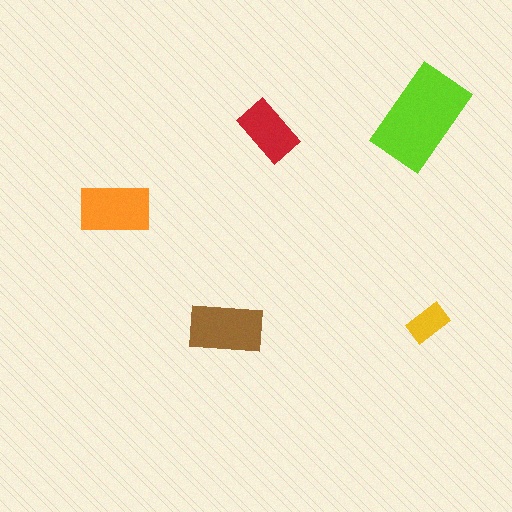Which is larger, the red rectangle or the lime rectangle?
The lime one.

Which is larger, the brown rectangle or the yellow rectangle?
The brown one.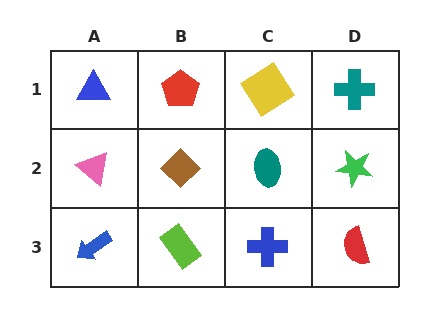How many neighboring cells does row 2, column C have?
4.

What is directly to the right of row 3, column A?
A lime rectangle.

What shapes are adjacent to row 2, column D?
A teal cross (row 1, column D), a red semicircle (row 3, column D), a teal ellipse (row 2, column C).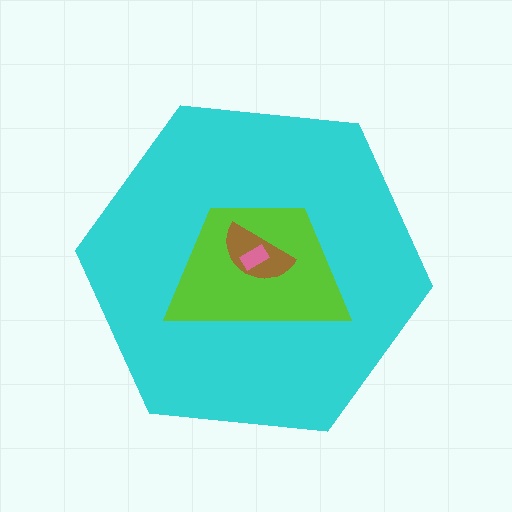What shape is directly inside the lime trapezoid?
The brown semicircle.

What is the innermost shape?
The pink rectangle.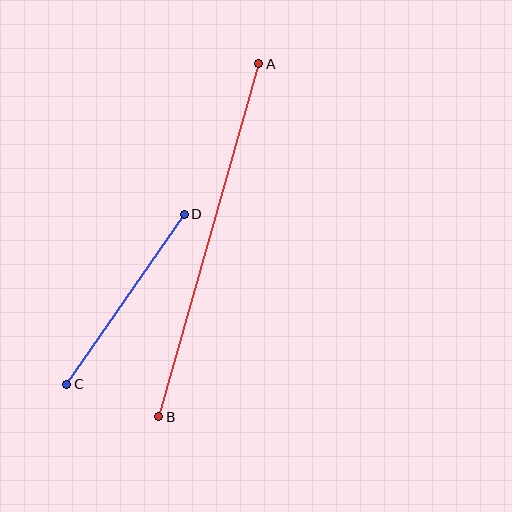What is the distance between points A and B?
The distance is approximately 367 pixels.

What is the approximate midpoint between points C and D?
The midpoint is at approximately (126, 299) pixels.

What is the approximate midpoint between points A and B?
The midpoint is at approximately (209, 240) pixels.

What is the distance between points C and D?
The distance is approximately 207 pixels.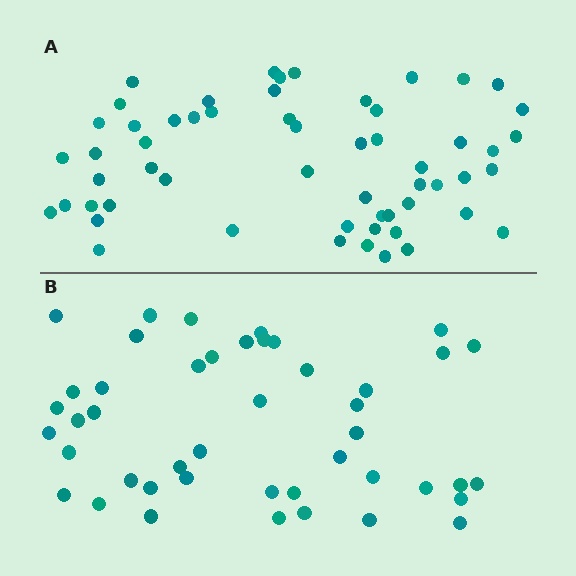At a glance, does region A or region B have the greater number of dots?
Region A (the top region) has more dots.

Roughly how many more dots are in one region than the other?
Region A has roughly 12 or so more dots than region B.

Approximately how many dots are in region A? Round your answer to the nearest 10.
About 60 dots. (The exact count is 57, which rounds to 60.)